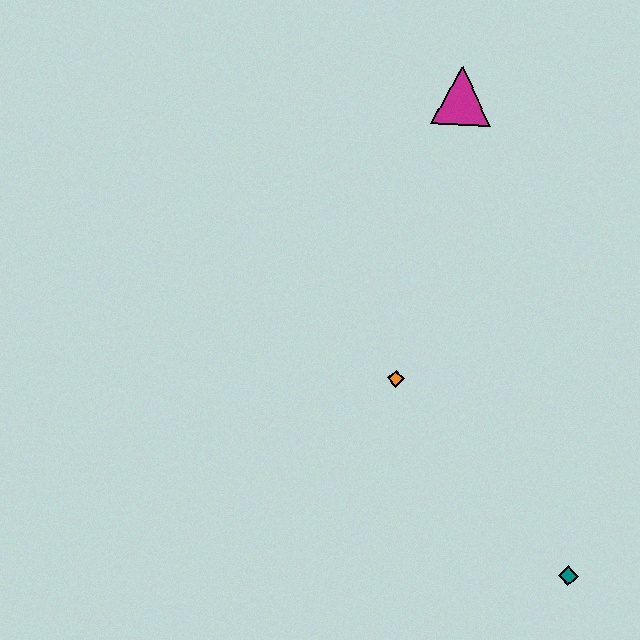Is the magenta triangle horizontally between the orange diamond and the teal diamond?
Yes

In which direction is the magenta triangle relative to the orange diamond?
The magenta triangle is above the orange diamond.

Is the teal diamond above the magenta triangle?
No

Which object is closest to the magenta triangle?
The orange diamond is closest to the magenta triangle.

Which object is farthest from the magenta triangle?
The teal diamond is farthest from the magenta triangle.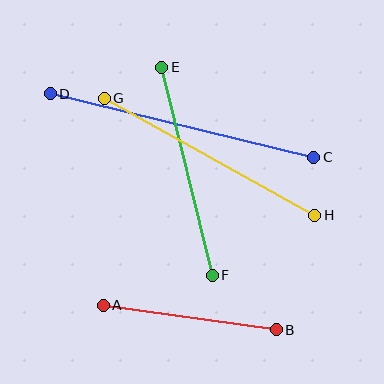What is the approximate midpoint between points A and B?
The midpoint is at approximately (190, 318) pixels.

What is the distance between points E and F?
The distance is approximately 214 pixels.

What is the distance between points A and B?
The distance is approximately 175 pixels.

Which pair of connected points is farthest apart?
Points C and D are farthest apart.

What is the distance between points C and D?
The distance is approximately 271 pixels.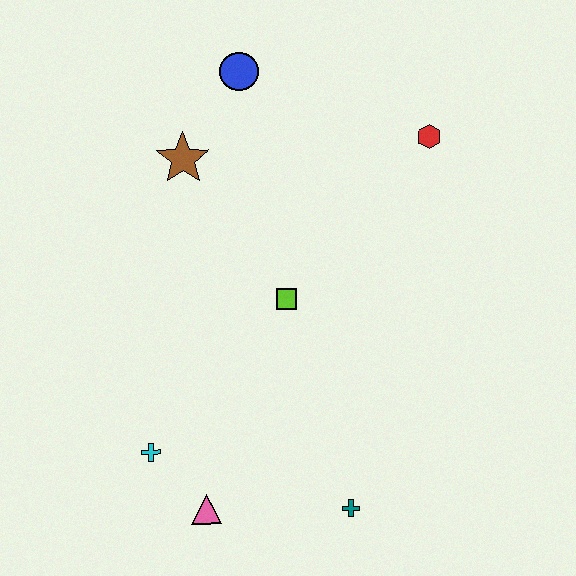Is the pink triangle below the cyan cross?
Yes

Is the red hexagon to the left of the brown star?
No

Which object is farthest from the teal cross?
The blue circle is farthest from the teal cross.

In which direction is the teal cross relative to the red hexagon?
The teal cross is below the red hexagon.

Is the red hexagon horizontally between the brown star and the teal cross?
No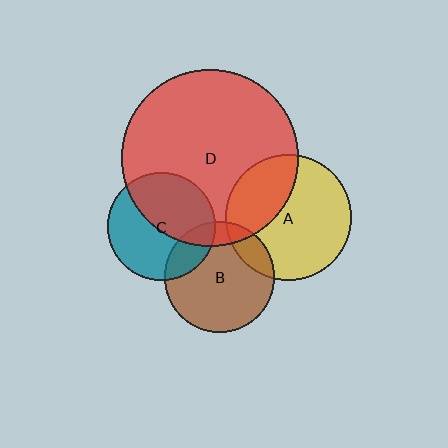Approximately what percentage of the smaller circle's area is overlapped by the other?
Approximately 50%.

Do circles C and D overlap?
Yes.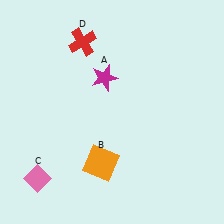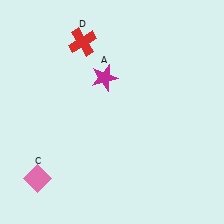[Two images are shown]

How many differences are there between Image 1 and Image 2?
There is 1 difference between the two images.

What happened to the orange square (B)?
The orange square (B) was removed in Image 2. It was in the bottom-left area of Image 1.